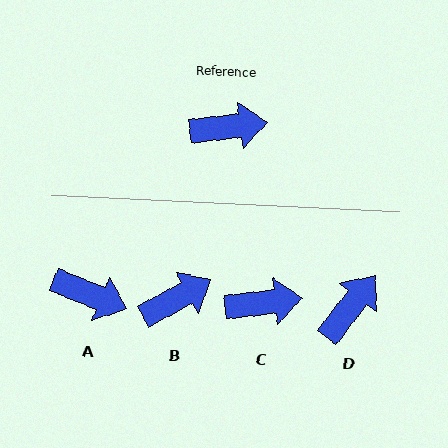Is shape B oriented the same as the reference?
No, it is off by about 22 degrees.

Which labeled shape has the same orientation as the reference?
C.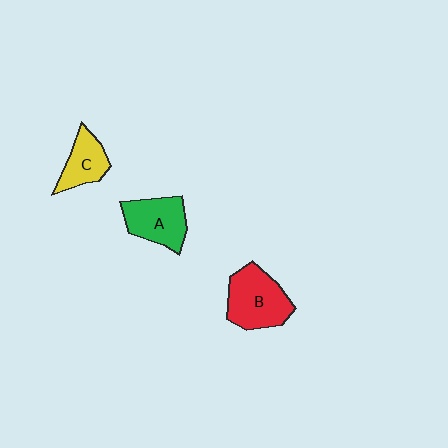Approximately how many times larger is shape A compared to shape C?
Approximately 1.3 times.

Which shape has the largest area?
Shape B (red).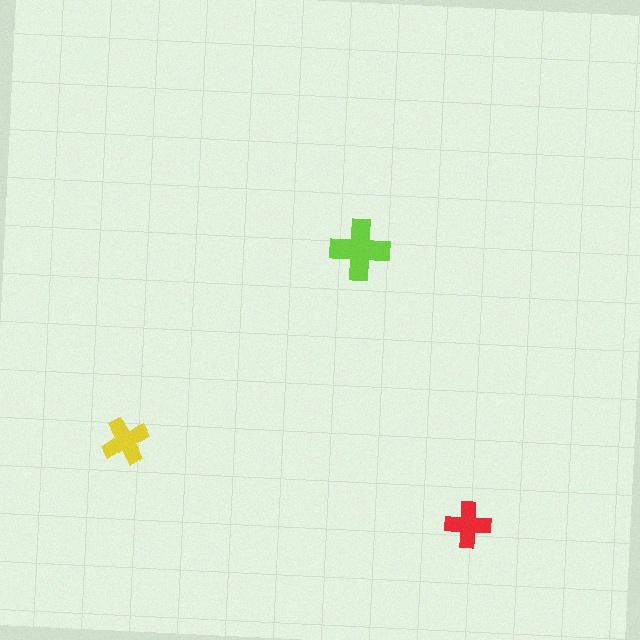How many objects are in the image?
There are 3 objects in the image.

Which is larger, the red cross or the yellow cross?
The yellow one.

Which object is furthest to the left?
The yellow cross is leftmost.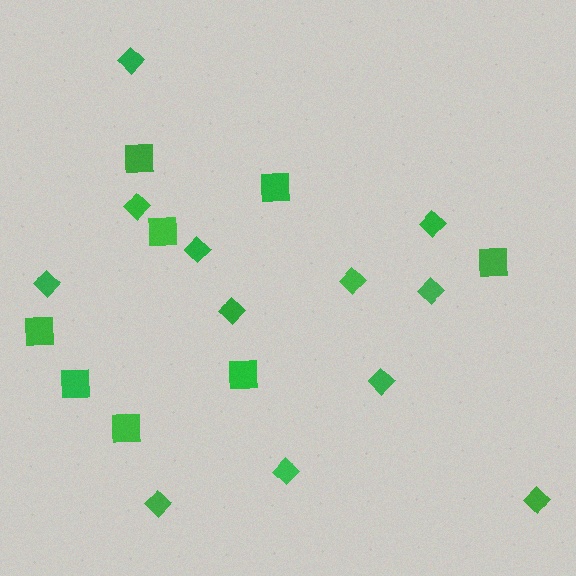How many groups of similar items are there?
There are 2 groups: one group of diamonds (12) and one group of squares (8).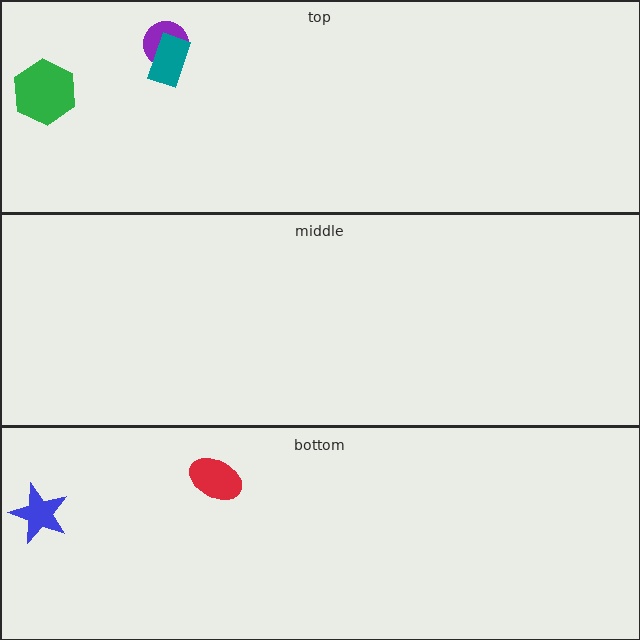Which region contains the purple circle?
The top region.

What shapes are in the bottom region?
The blue star, the red ellipse.